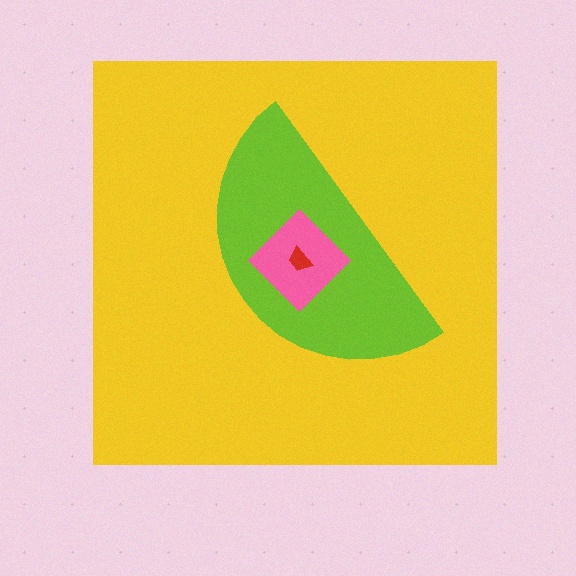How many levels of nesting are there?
4.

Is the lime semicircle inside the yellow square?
Yes.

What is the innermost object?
The red trapezoid.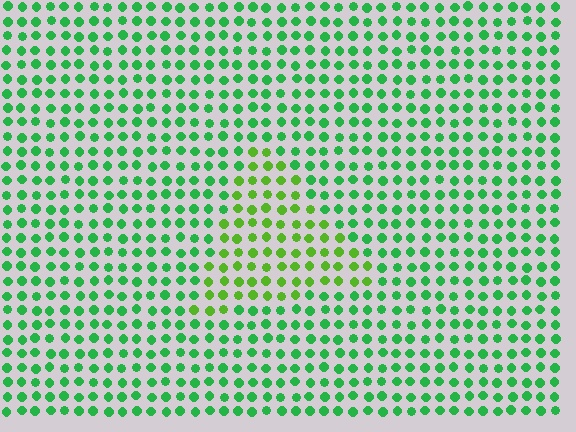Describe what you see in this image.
The image is filled with small green elements in a uniform arrangement. A triangle-shaped region is visible where the elements are tinted to a slightly different hue, forming a subtle color boundary.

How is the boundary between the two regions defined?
The boundary is defined purely by a slight shift in hue (about 34 degrees). Spacing, size, and orientation are identical on both sides.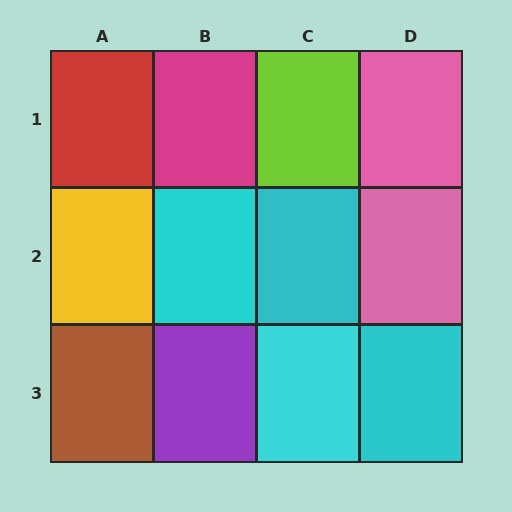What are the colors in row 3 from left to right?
Brown, purple, cyan, cyan.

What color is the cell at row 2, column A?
Yellow.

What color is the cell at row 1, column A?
Red.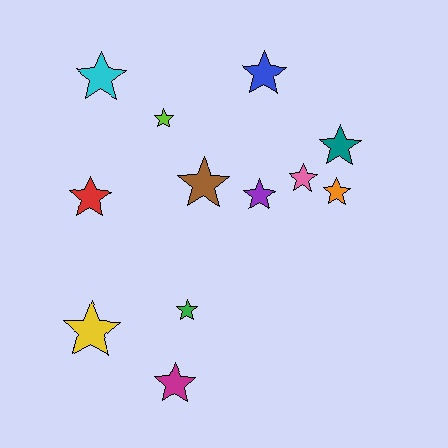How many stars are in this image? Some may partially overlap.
There are 12 stars.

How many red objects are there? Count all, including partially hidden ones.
There is 1 red object.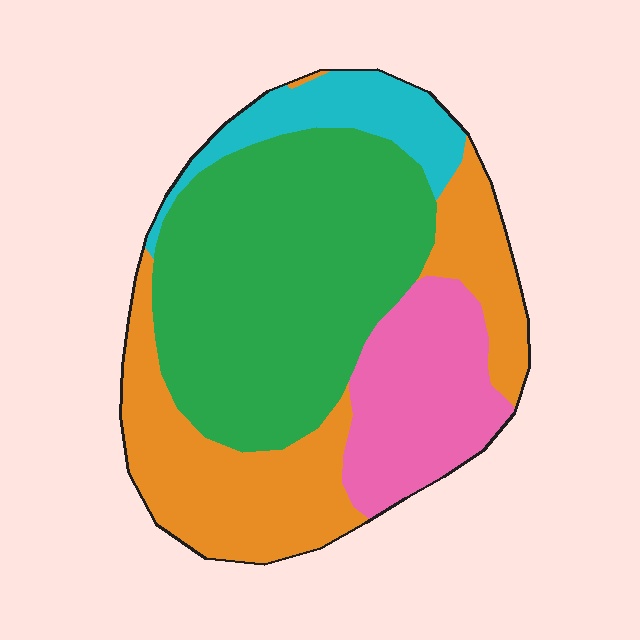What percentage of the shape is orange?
Orange takes up about one quarter (1/4) of the shape.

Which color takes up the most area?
Green, at roughly 45%.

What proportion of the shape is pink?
Pink takes up about one sixth (1/6) of the shape.